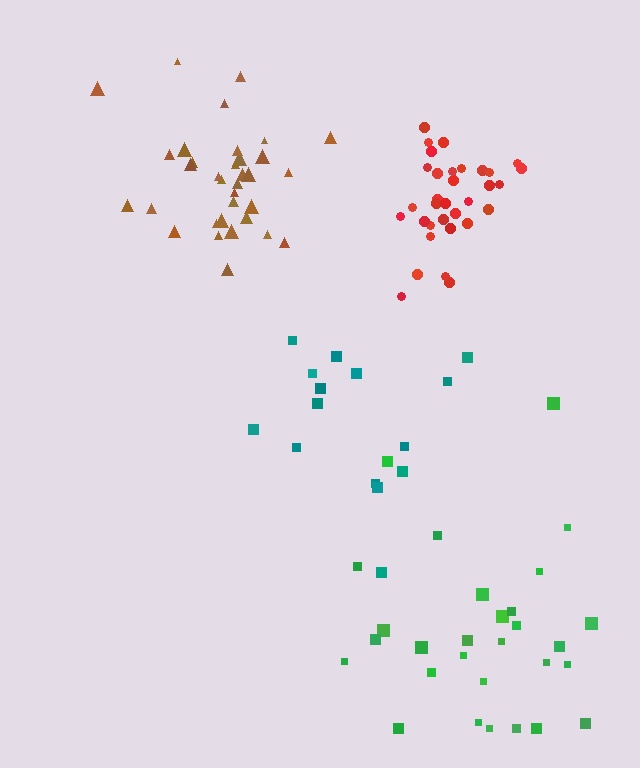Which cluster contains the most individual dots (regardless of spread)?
Brown (35).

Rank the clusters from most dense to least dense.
red, brown, green, teal.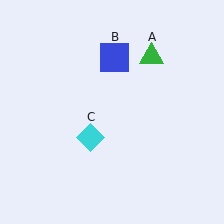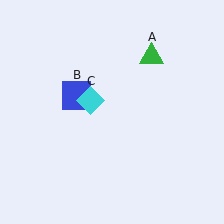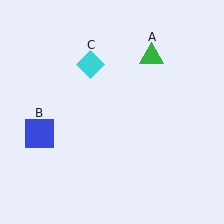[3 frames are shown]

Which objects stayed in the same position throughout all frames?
Green triangle (object A) remained stationary.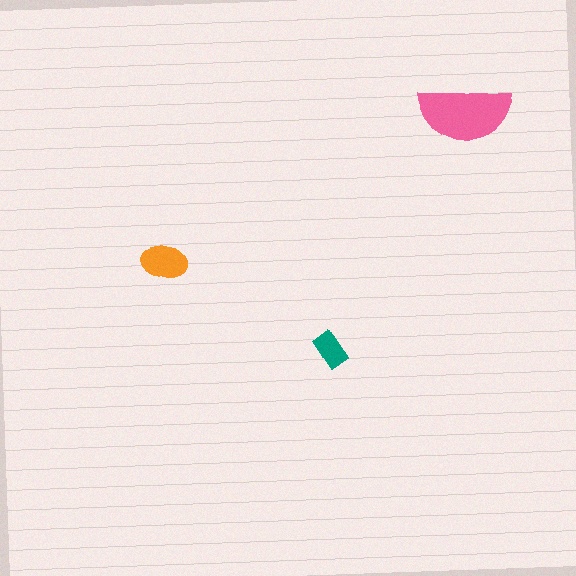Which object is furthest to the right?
The pink semicircle is rightmost.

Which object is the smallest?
The teal rectangle.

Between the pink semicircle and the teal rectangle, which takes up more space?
The pink semicircle.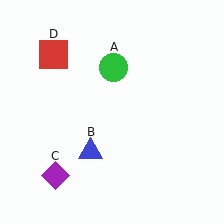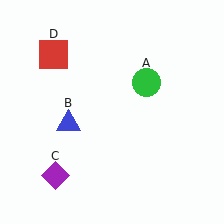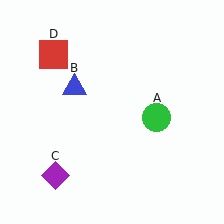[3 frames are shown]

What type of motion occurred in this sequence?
The green circle (object A), blue triangle (object B) rotated clockwise around the center of the scene.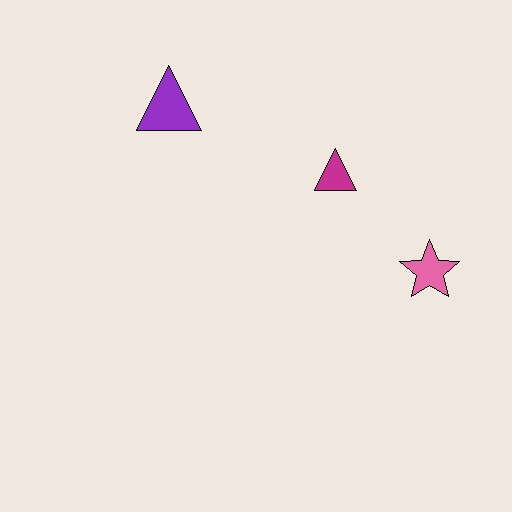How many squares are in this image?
There are no squares.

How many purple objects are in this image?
There is 1 purple object.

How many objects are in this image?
There are 3 objects.